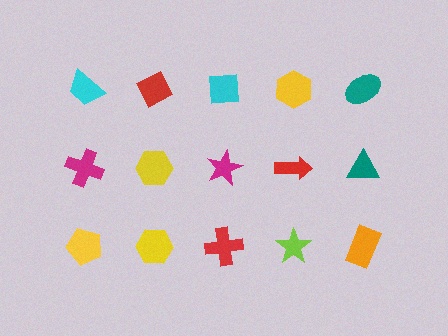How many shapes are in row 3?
5 shapes.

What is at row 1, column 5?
A teal ellipse.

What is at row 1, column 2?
A red diamond.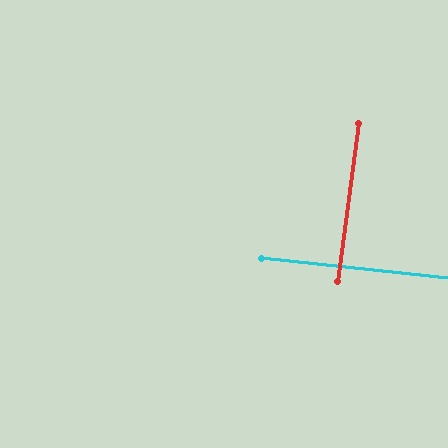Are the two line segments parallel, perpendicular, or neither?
Perpendicular — they meet at approximately 89°.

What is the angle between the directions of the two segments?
Approximately 89 degrees.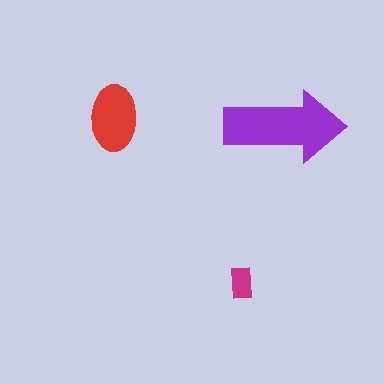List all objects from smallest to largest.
The magenta rectangle, the red ellipse, the purple arrow.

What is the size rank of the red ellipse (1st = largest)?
2nd.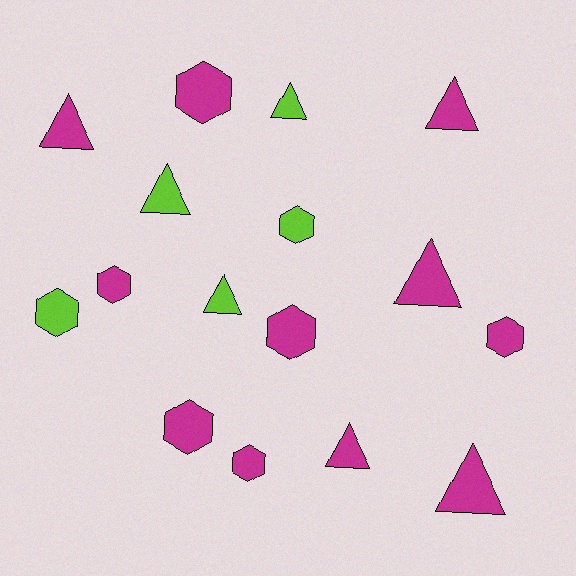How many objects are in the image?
There are 16 objects.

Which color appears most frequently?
Magenta, with 11 objects.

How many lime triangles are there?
There are 3 lime triangles.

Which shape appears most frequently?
Hexagon, with 8 objects.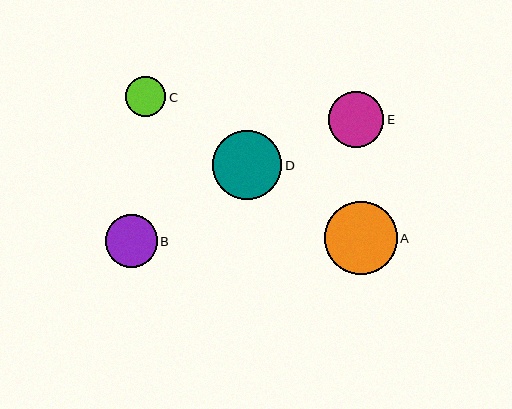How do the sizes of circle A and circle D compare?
Circle A and circle D are approximately the same size.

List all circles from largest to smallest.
From largest to smallest: A, D, E, B, C.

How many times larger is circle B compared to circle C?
Circle B is approximately 1.3 times the size of circle C.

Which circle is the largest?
Circle A is the largest with a size of approximately 73 pixels.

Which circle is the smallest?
Circle C is the smallest with a size of approximately 40 pixels.